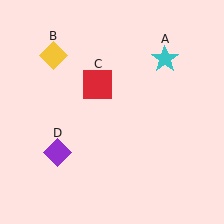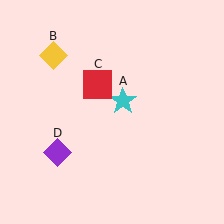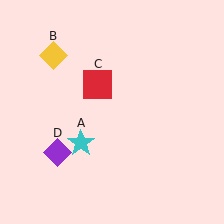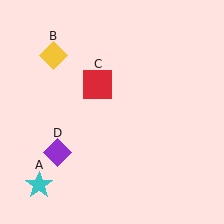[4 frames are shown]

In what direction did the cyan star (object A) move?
The cyan star (object A) moved down and to the left.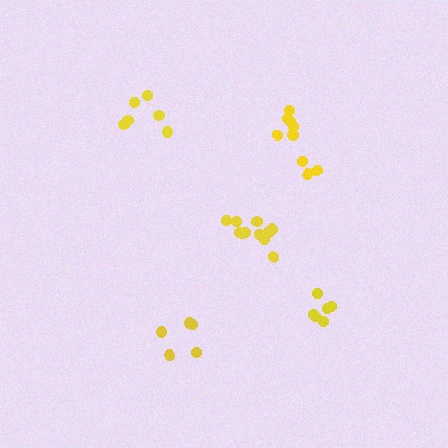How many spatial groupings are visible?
There are 5 spatial groupings.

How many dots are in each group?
Group 1: 6 dots, Group 2: 5 dots, Group 3: 11 dots, Group 4: 6 dots, Group 5: 9 dots (37 total).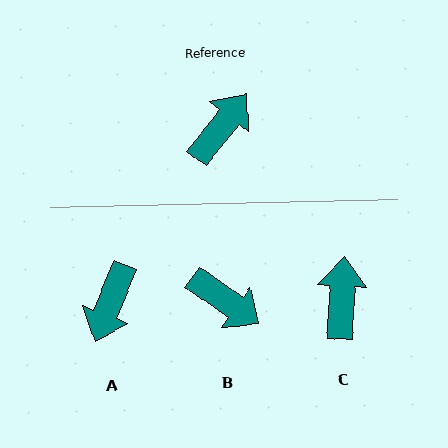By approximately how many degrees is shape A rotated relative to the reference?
Approximately 163 degrees clockwise.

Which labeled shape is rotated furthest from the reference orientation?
A, about 163 degrees away.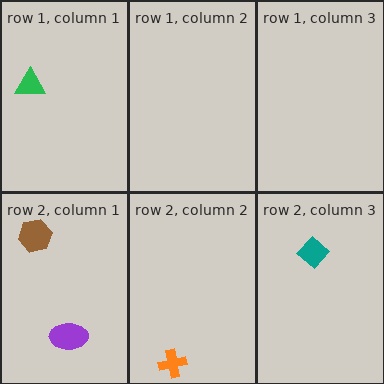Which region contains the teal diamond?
The row 2, column 3 region.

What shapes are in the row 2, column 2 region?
The orange cross.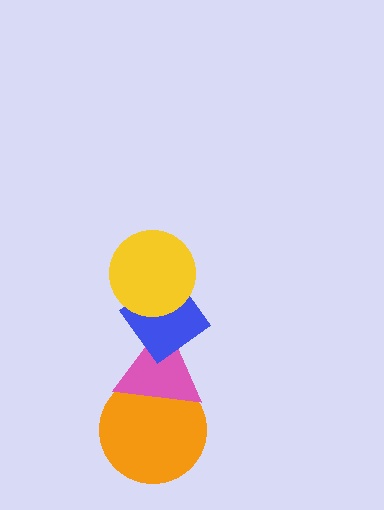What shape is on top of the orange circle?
The pink triangle is on top of the orange circle.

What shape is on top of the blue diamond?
The yellow circle is on top of the blue diamond.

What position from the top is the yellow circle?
The yellow circle is 1st from the top.